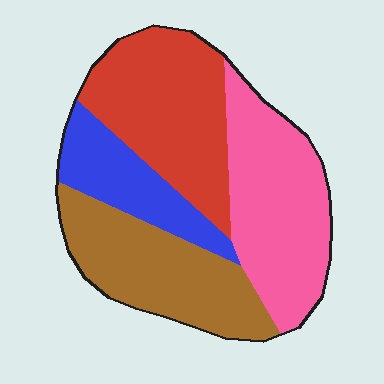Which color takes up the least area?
Blue, at roughly 15%.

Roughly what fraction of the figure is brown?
Brown covers around 25% of the figure.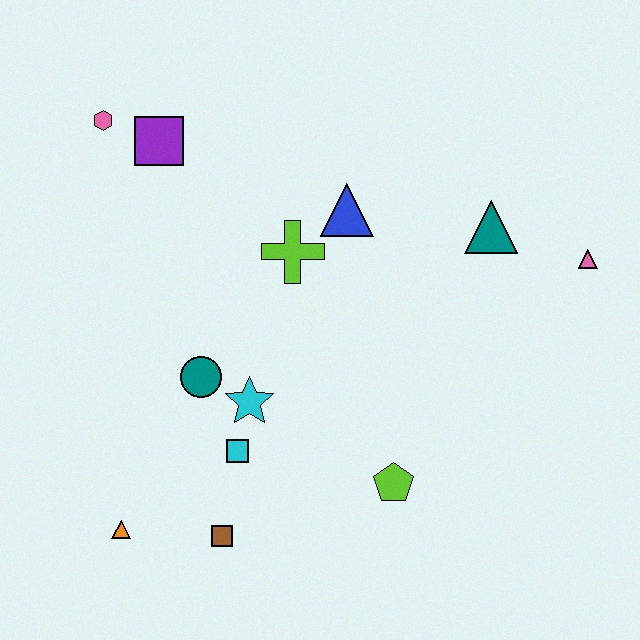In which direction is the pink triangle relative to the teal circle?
The pink triangle is to the right of the teal circle.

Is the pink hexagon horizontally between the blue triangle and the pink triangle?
No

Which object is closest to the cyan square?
The cyan star is closest to the cyan square.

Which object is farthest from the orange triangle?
The pink triangle is farthest from the orange triangle.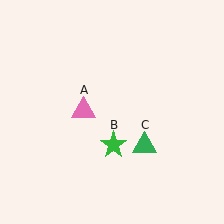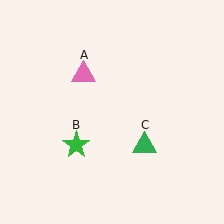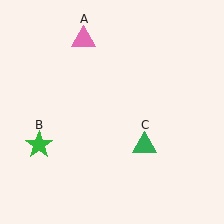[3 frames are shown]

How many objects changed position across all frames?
2 objects changed position: pink triangle (object A), green star (object B).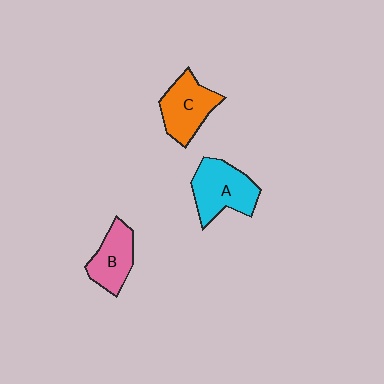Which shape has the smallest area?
Shape B (pink).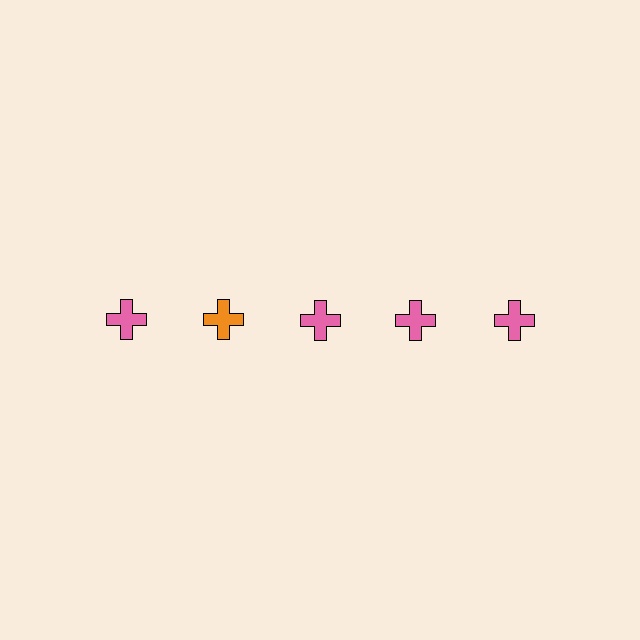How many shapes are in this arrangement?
There are 5 shapes arranged in a grid pattern.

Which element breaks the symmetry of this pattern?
The orange cross in the top row, second from left column breaks the symmetry. All other shapes are pink crosses.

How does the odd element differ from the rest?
It has a different color: orange instead of pink.